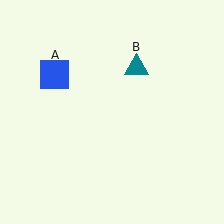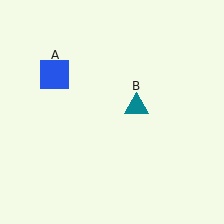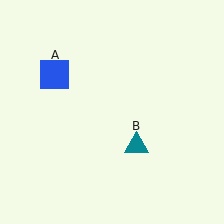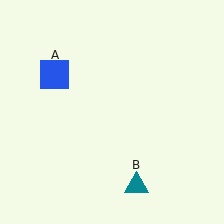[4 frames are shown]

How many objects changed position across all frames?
1 object changed position: teal triangle (object B).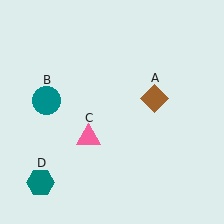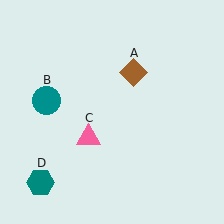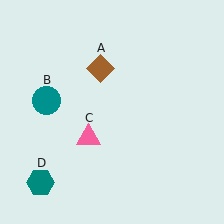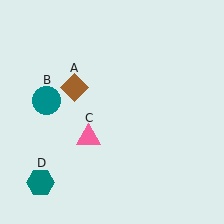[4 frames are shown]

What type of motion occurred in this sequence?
The brown diamond (object A) rotated counterclockwise around the center of the scene.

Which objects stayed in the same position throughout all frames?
Teal circle (object B) and pink triangle (object C) and teal hexagon (object D) remained stationary.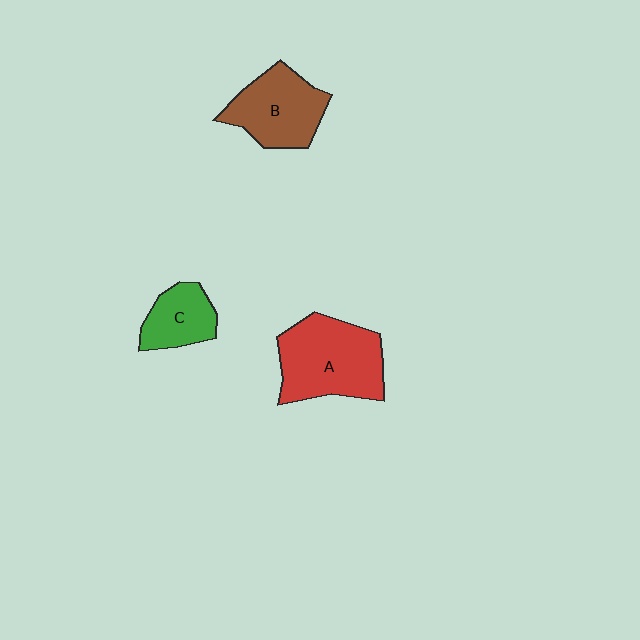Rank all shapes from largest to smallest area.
From largest to smallest: A (red), B (brown), C (green).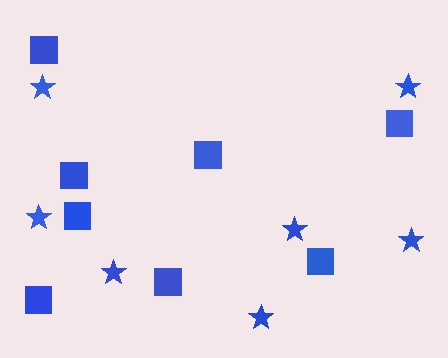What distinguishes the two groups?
There are 2 groups: one group of stars (7) and one group of squares (8).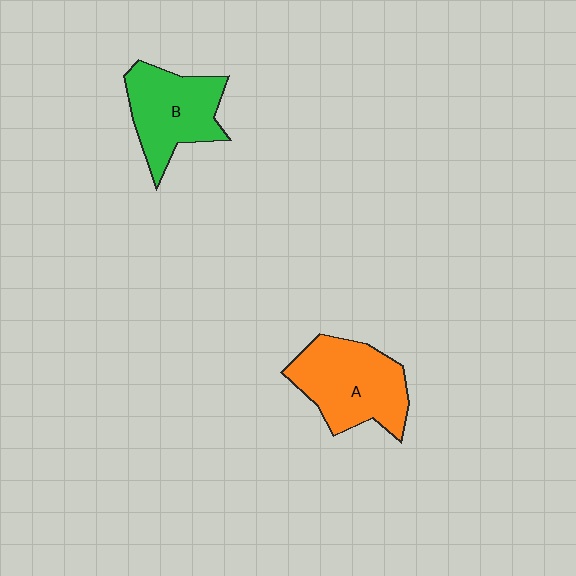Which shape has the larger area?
Shape A (orange).